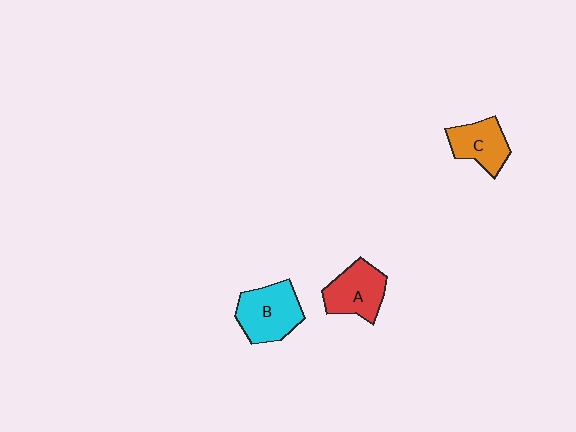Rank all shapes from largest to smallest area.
From largest to smallest: B (cyan), A (red), C (orange).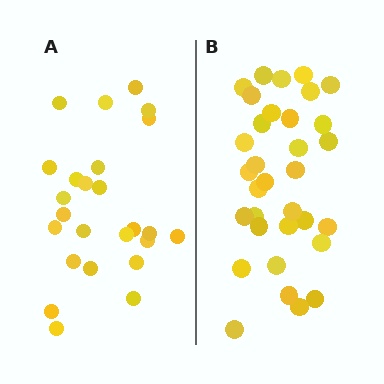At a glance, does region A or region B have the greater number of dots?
Region B (the right region) has more dots.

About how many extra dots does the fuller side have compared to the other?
Region B has roughly 8 or so more dots than region A.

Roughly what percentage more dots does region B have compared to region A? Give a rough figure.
About 30% more.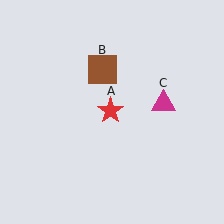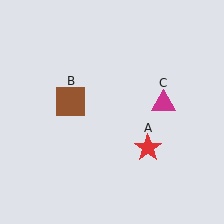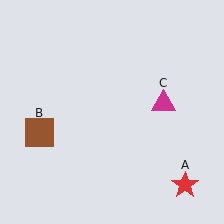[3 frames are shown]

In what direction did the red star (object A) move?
The red star (object A) moved down and to the right.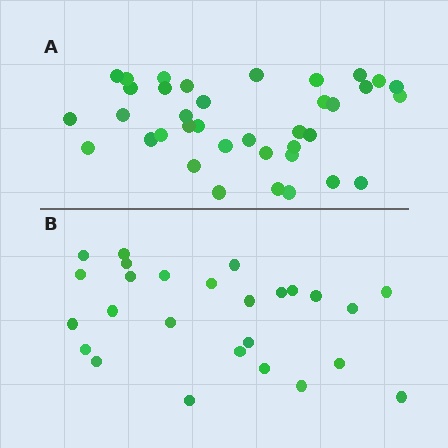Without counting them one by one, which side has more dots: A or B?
Region A (the top region) has more dots.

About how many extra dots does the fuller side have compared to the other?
Region A has roughly 12 or so more dots than region B.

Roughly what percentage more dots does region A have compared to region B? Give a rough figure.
About 40% more.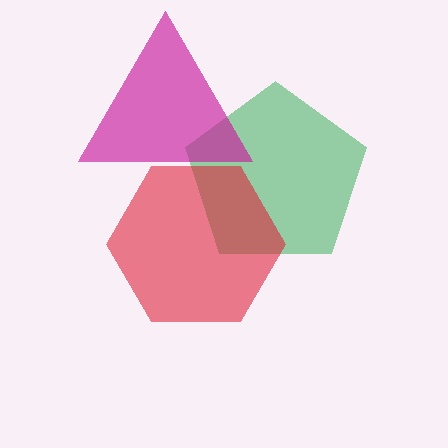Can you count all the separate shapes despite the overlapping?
Yes, there are 3 separate shapes.